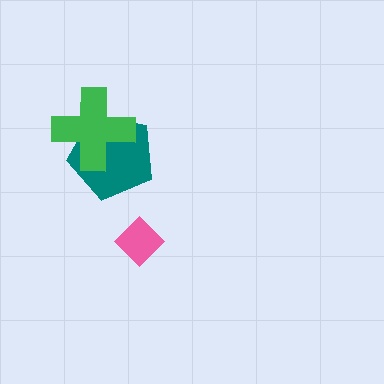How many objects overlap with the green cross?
1 object overlaps with the green cross.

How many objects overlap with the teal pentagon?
1 object overlaps with the teal pentagon.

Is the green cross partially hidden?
No, no other shape covers it.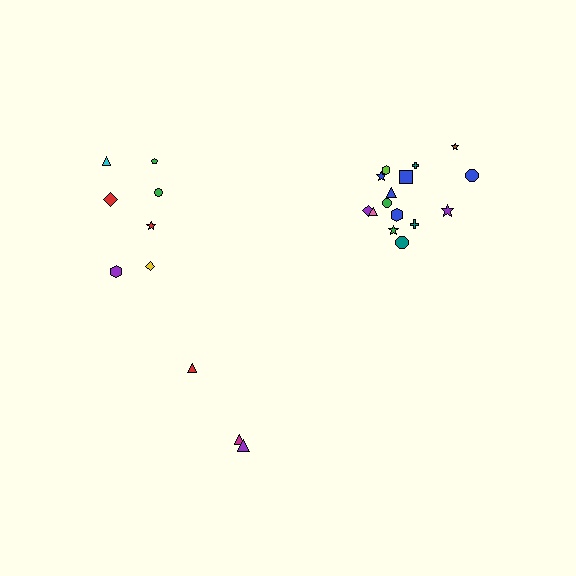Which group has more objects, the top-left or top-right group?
The top-right group.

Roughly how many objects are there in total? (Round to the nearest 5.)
Roughly 25 objects in total.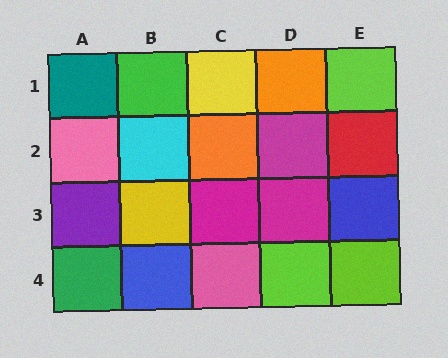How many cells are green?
2 cells are green.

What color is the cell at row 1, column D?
Orange.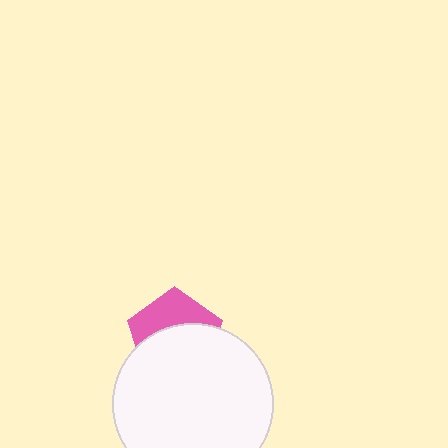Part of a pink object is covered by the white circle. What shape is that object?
It is a pentagon.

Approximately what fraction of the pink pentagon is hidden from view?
Roughly 59% of the pink pentagon is hidden behind the white circle.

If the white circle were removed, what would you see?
You would see the complete pink pentagon.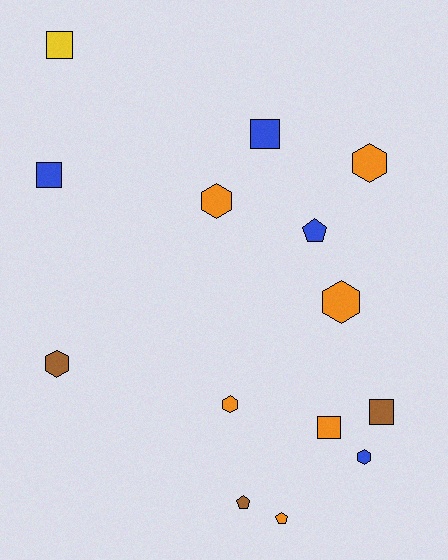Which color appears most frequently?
Orange, with 6 objects.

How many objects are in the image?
There are 14 objects.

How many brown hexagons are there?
There is 1 brown hexagon.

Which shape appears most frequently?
Hexagon, with 6 objects.